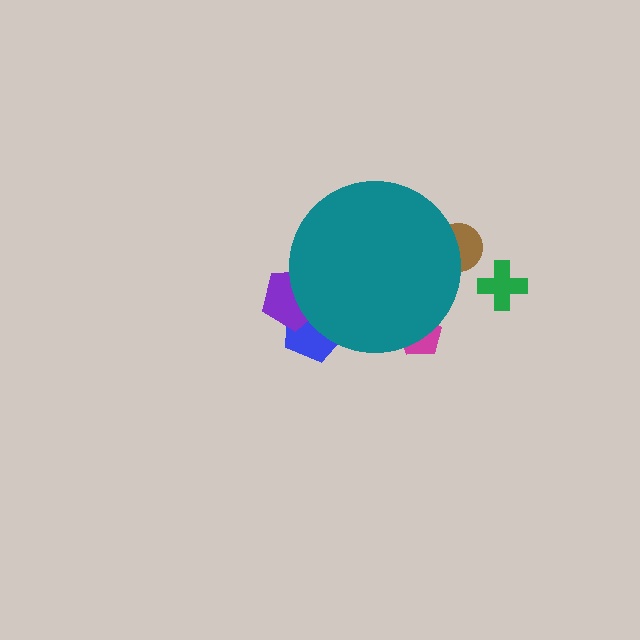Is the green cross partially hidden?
No, the green cross is fully visible.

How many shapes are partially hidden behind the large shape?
4 shapes are partially hidden.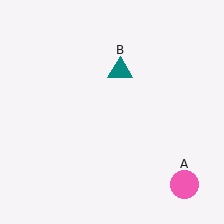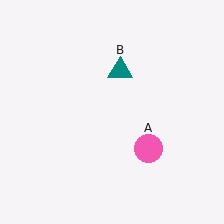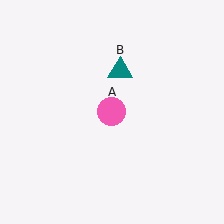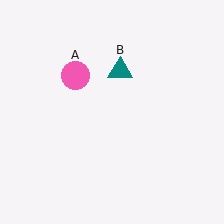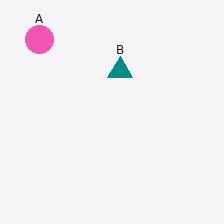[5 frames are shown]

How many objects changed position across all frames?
1 object changed position: pink circle (object A).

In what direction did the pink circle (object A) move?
The pink circle (object A) moved up and to the left.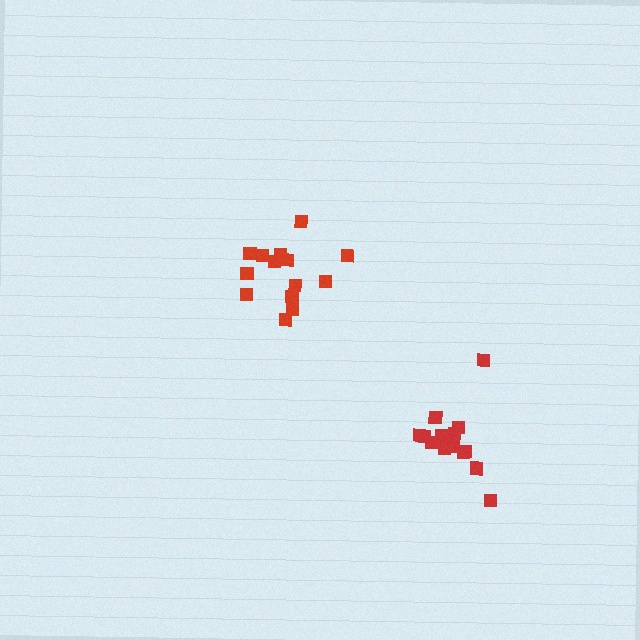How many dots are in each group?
Group 1: 14 dots, Group 2: 15 dots (29 total).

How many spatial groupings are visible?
There are 2 spatial groupings.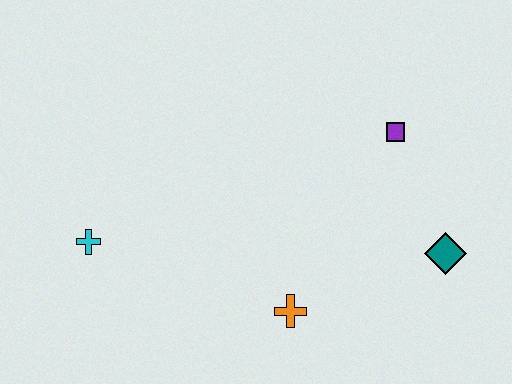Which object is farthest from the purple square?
The cyan cross is farthest from the purple square.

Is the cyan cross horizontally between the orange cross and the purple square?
No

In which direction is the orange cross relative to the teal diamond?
The orange cross is to the left of the teal diamond.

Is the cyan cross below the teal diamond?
No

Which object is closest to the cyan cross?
The orange cross is closest to the cyan cross.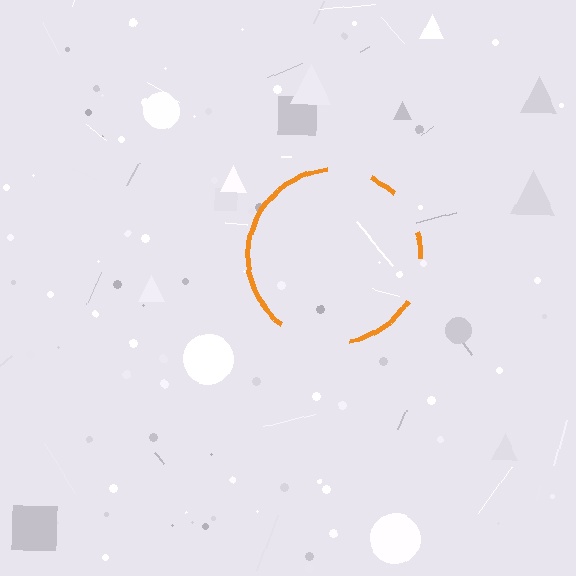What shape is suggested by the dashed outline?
The dashed outline suggests a circle.